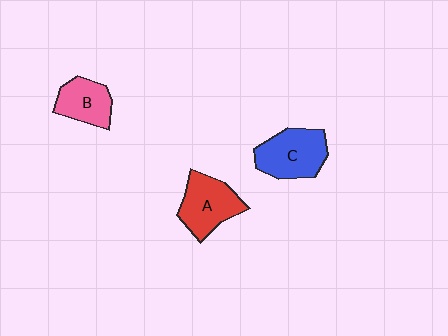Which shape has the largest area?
Shape C (blue).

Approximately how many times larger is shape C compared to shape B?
Approximately 1.4 times.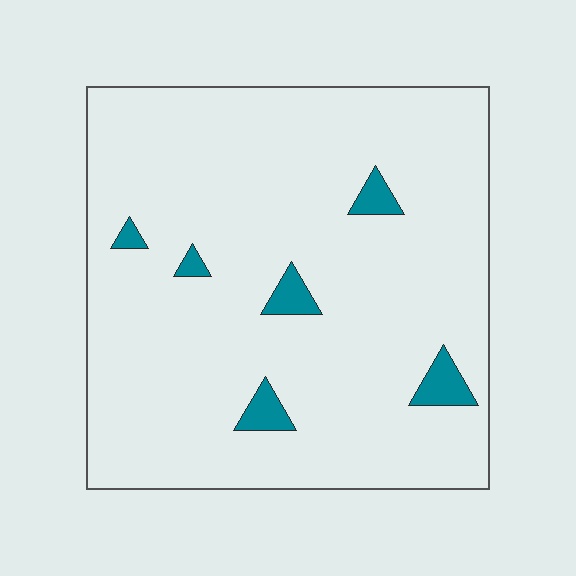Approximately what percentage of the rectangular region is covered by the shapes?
Approximately 5%.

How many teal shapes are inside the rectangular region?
6.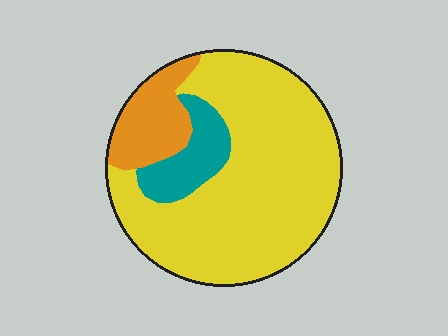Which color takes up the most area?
Yellow, at roughly 75%.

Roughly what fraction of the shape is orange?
Orange covers about 15% of the shape.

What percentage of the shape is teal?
Teal covers roughly 10% of the shape.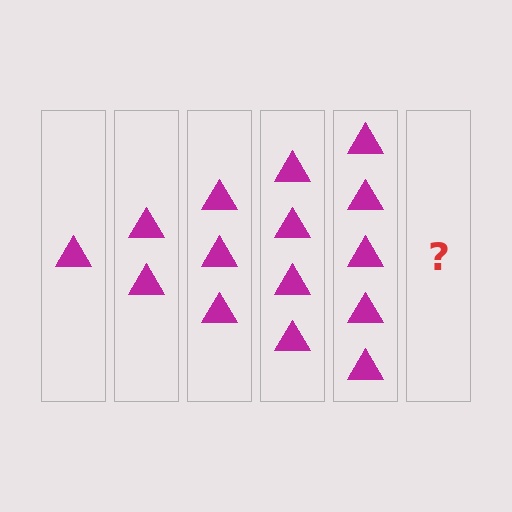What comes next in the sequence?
The next element should be 6 triangles.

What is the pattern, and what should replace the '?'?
The pattern is that each step adds one more triangle. The '?' should be 6 triangles.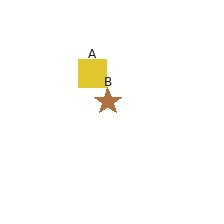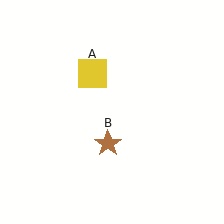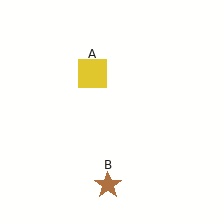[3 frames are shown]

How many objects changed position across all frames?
1 object changed position: brown star (object B).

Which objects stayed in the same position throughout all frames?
Yellow square (object A) remained stationary.